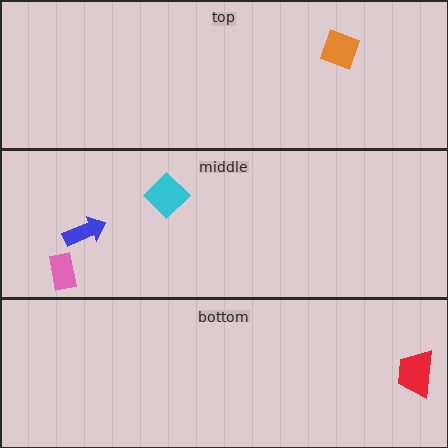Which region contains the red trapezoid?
The bottom region.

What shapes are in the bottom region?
The red trapezoid.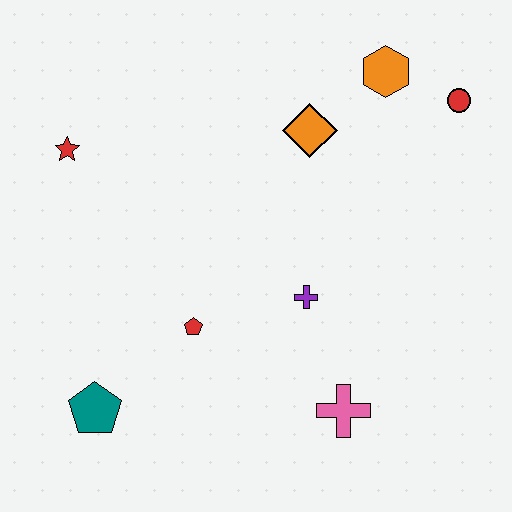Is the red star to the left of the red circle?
Yes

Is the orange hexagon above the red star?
Yes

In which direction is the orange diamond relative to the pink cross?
The orange diamond is above the pink cross.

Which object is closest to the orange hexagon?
The red circle is closest to the orange hexagon.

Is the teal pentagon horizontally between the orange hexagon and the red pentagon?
No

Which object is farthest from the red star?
The red circle is farthest from the red star.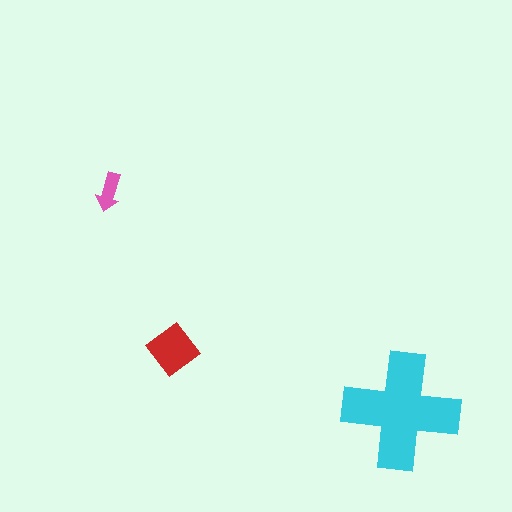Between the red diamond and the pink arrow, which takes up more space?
The red diamond.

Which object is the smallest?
The pink arrow.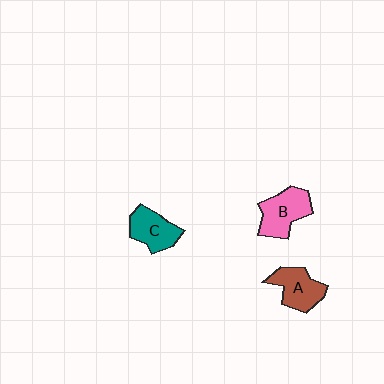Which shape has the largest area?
Shape B (pink).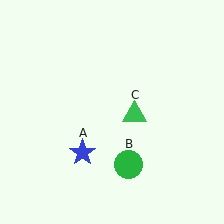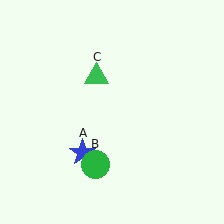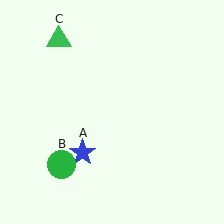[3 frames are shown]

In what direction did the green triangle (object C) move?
The green triangle (object C) moved up and to the left.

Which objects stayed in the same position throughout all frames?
Blue star (object A) remained stationary.